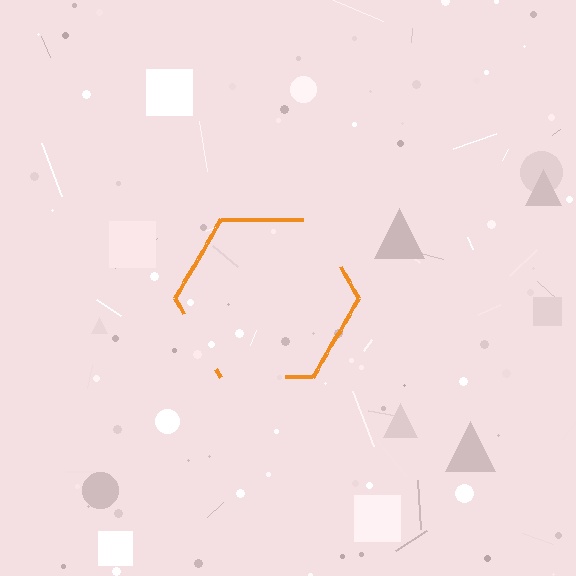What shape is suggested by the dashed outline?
The dashed outline suggests a hexagon.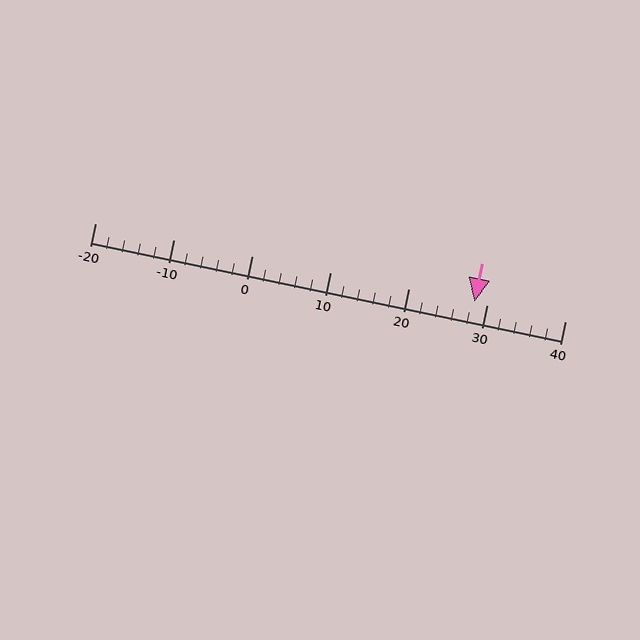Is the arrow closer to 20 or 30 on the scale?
The arrow is closer to 30.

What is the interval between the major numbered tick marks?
The major tick marks are spaced 10 units apart.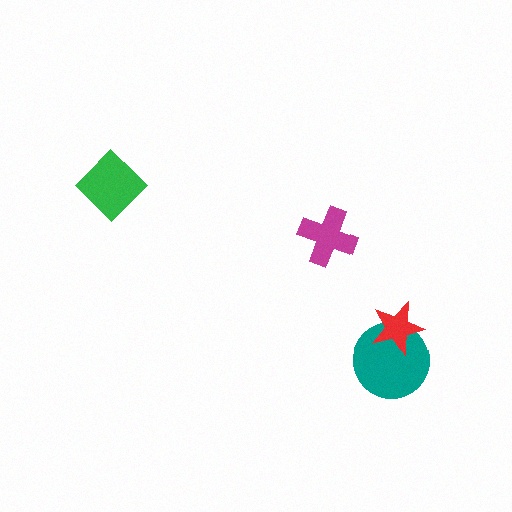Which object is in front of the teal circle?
The red star is in front of the teal circle.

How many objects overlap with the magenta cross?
0 objects overlap with the magenta cross.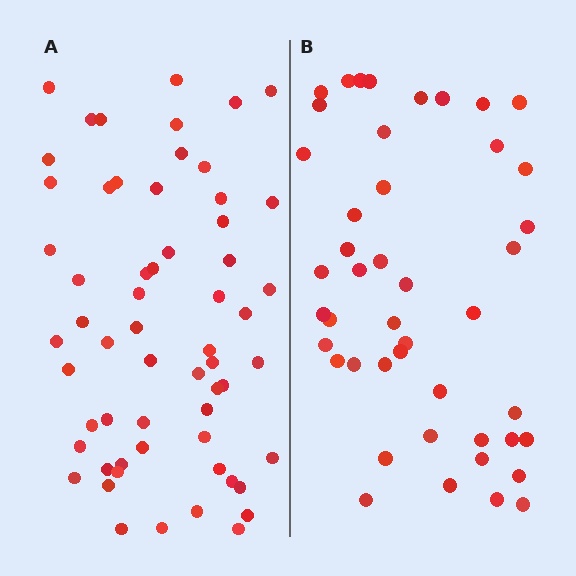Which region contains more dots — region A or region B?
Region A (the left region) has more dots.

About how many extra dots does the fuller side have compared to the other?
Region A has approximately 15 more dots than region B.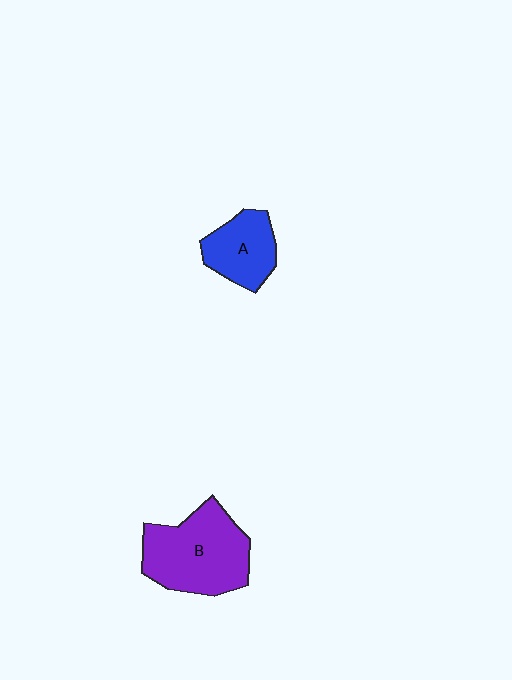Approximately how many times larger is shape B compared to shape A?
Approximately 1.7 times.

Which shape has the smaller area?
Shape A (blue).